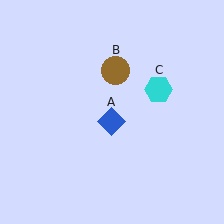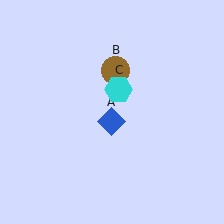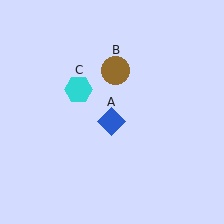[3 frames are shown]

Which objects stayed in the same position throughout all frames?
Blue diamond (object A) and brown circle (object B) remained stationary.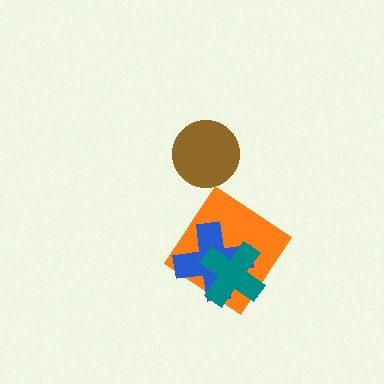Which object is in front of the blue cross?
The teal cross is in front of the blue cross.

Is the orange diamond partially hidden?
Yes, it is partially covered by another shape.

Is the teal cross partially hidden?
No, no other shape covers it.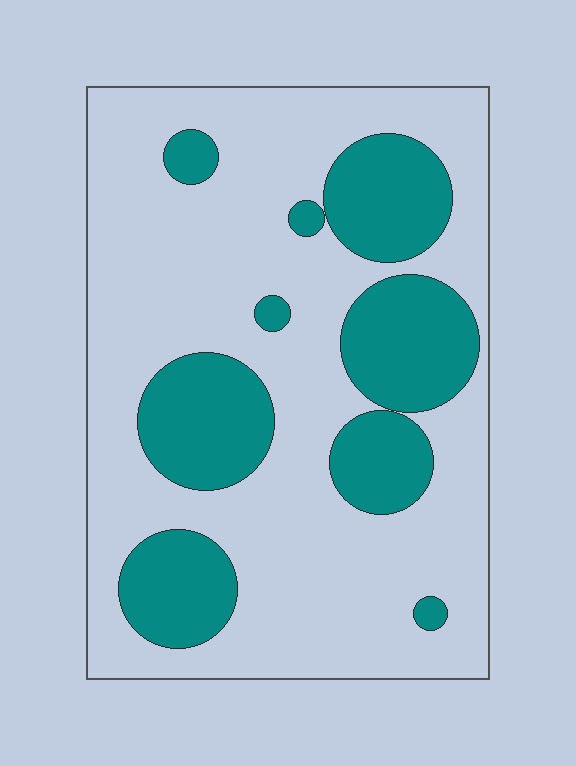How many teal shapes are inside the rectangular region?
9.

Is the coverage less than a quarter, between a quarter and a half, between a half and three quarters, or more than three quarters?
Between a quarter and a half.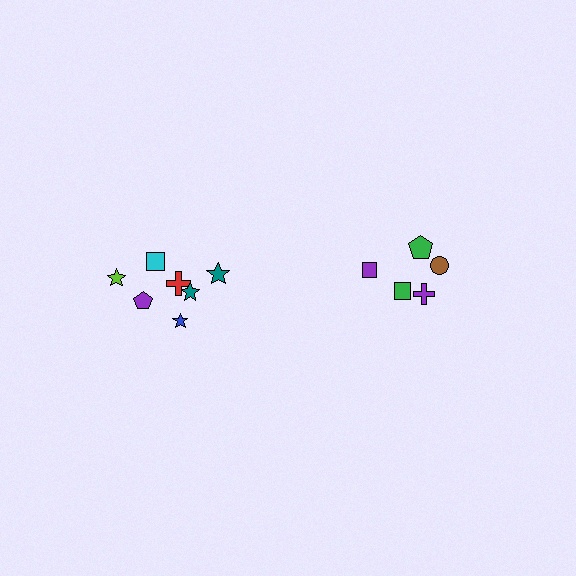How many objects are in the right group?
There are 5 objects.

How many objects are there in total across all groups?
There are 12 objects.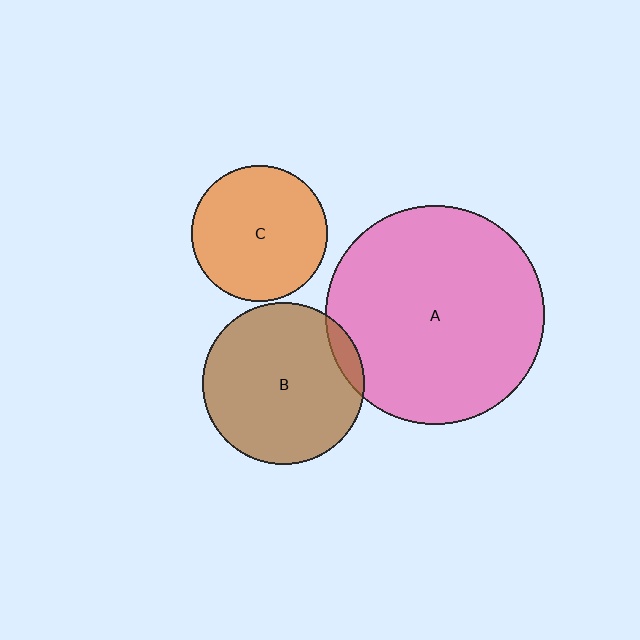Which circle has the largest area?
Circle A (pink).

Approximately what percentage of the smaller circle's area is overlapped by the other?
Approximately 5%.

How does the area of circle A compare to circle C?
Approximately 2.6 times.